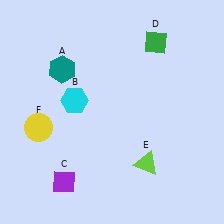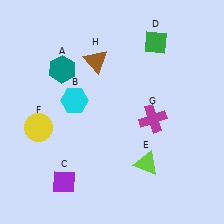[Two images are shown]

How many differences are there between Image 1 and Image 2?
There are 2 differences between the two images.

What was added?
A magenta cross (G), a brown triangle (H) were added in Image 2.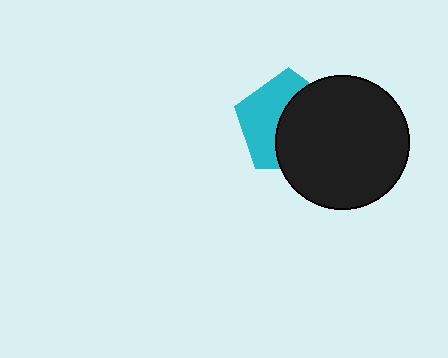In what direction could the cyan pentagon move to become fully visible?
The cyan pentagon could move left. That would shift it out from behind the black circle entirely.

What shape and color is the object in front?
The object in front is a black circle.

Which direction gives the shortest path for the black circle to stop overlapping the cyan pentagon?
Moving right gives the shortest separation.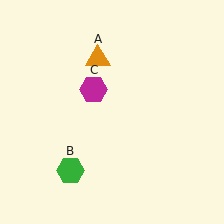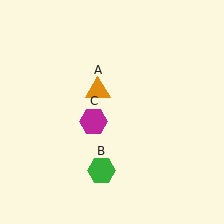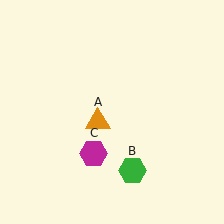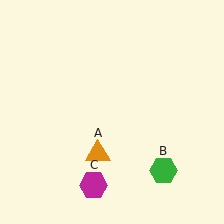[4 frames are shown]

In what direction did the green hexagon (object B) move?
The green hexagon (object B) moved right.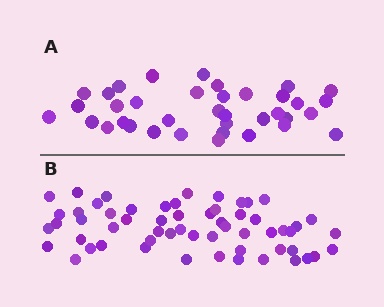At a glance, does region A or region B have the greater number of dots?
Region B (the bottom region) has more dots.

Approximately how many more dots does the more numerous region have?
Region B has approximately 20 more dots than region A.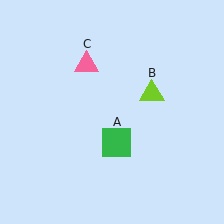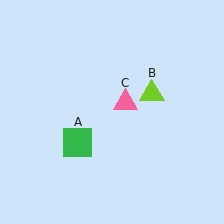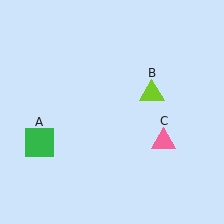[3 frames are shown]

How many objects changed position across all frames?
2 objects changed position: green square (object A), pink triangle (object C).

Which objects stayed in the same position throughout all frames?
Lime triangle (object B) remained stationary.